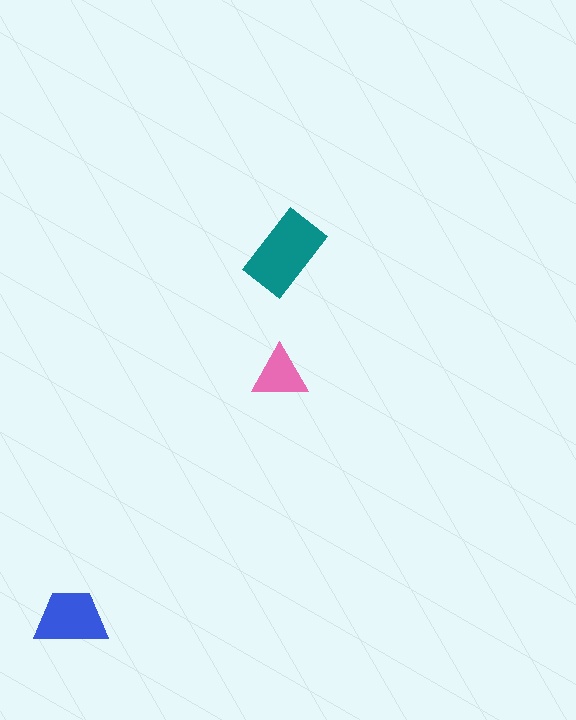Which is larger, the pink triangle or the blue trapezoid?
The blue trapezoid.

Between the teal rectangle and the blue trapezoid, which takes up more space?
The teal rectangle.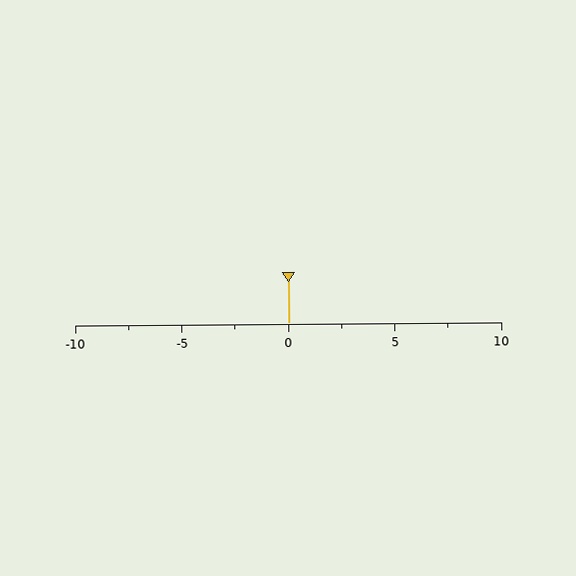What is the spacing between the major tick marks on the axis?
The major ticks are spaced 5 apart.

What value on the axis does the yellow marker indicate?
The marker indicates approximately 0.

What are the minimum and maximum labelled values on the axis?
The axis runs from -10 to 10.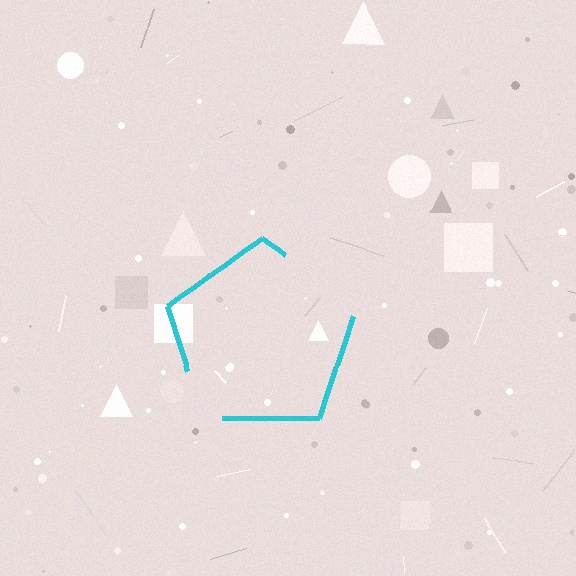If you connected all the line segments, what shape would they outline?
They would outline a pentagon.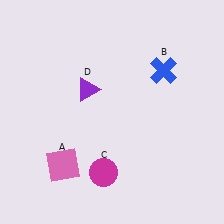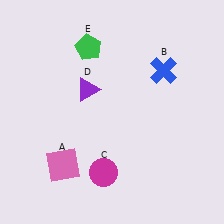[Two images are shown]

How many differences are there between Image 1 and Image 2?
There is 1 difference between the two images.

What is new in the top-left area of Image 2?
A green pentagon (E) was added in the top-left area of Image 2.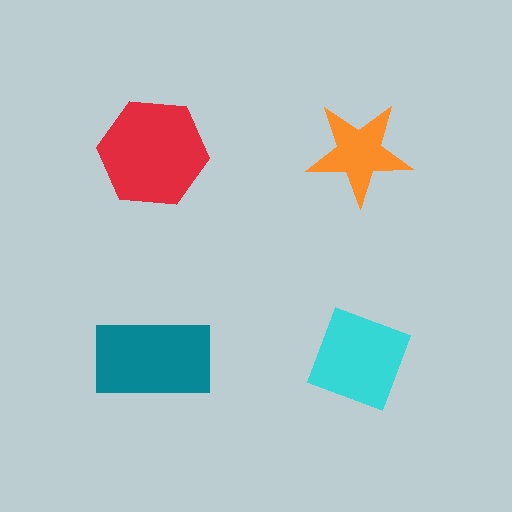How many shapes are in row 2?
2 shapes.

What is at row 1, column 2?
An orange star.